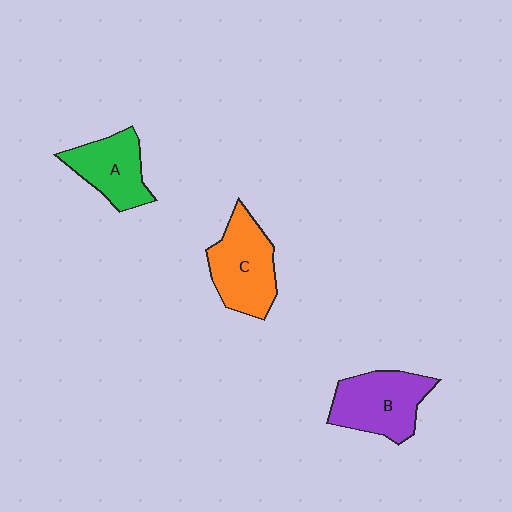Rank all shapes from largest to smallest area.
From largest to smallest: C (orange), B (purple), A (green).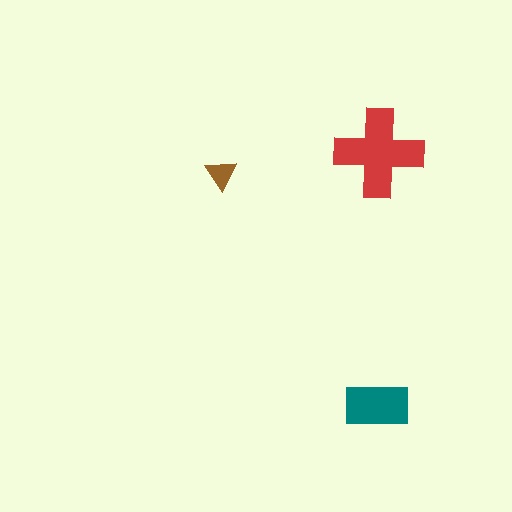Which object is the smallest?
The brown triangle.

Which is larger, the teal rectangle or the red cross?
The red cross.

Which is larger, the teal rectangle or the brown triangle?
The teal rectangle.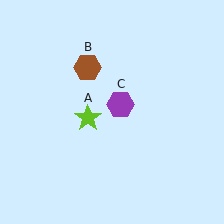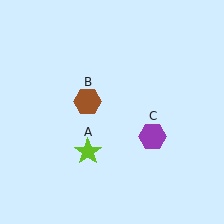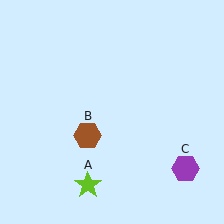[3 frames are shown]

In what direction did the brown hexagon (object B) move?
The brown hexagon (object B) moved down.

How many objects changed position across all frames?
3 objects changed position: lime star (object A), brown hexagon (object B), purple hexagon (object C).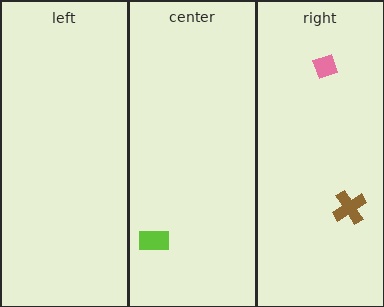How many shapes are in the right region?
2.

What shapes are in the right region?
The brown cross, the pink diamond.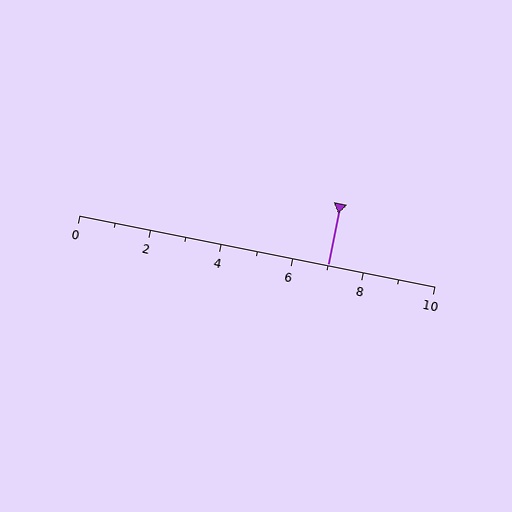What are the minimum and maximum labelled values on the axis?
The axis runs from 0 to 10.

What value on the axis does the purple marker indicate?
The marker indicates approximately 7.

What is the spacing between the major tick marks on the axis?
The major ticks are spaced 2 apart.